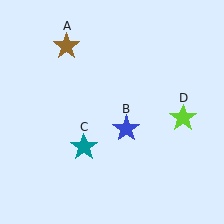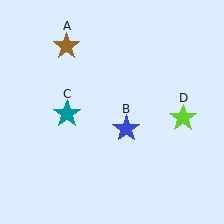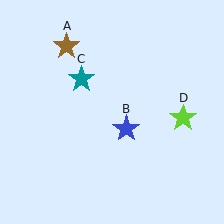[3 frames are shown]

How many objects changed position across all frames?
1 object changed position: teal star (object C).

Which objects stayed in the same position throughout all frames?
Brown star (object A) and blue star (object B) and lime star (object D) remained stationary.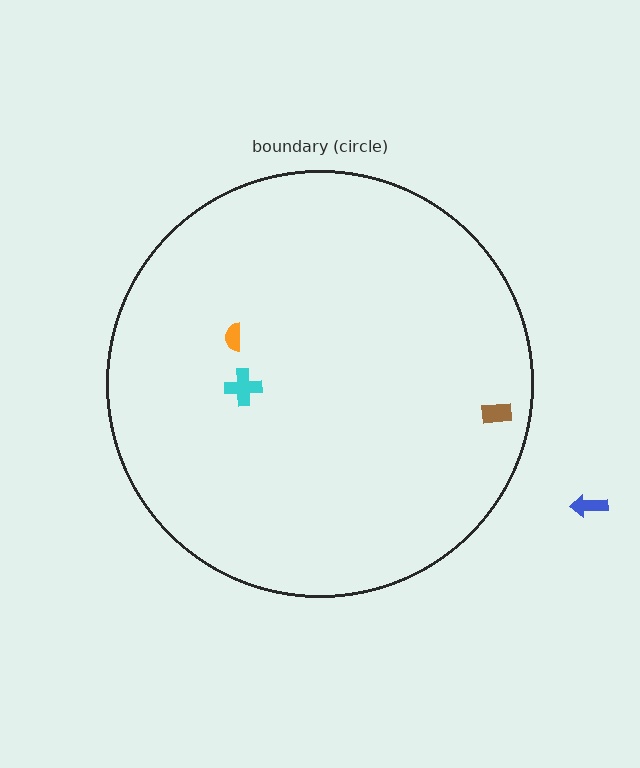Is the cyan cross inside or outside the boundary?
Inside.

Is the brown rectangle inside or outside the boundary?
Inside.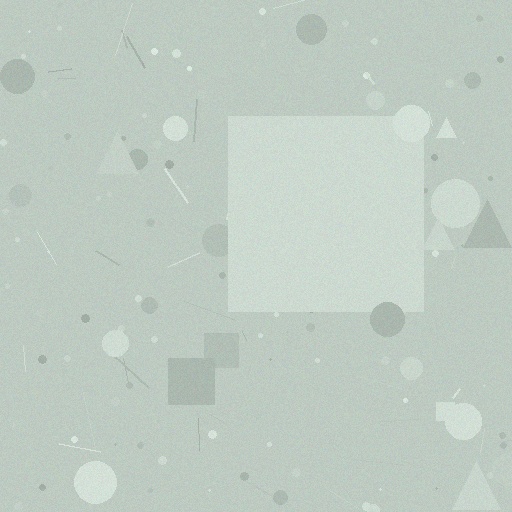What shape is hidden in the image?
A square is hidden in the image.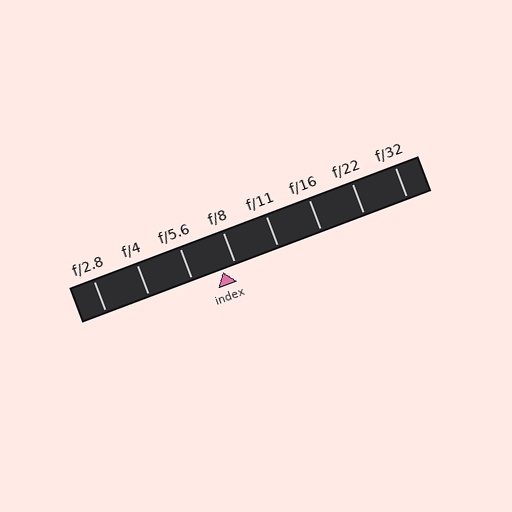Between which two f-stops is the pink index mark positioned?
The index mark is between f/5.6 and f/8.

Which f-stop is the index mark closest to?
The index mark is closest to f/8.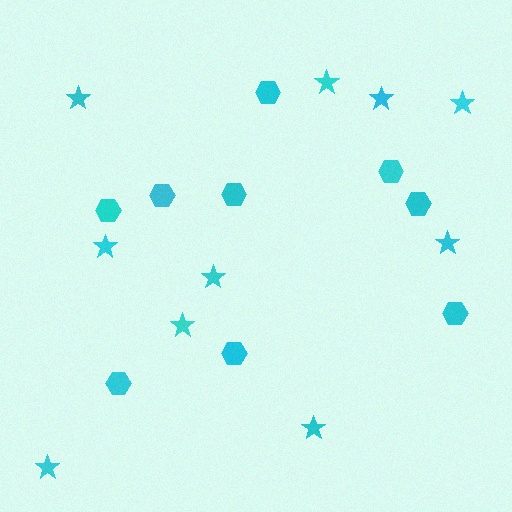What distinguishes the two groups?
There are 2 groups: one group of hexagons (9) and one group of stars (10).